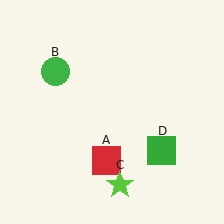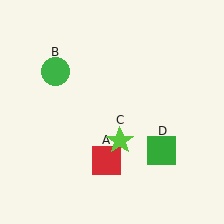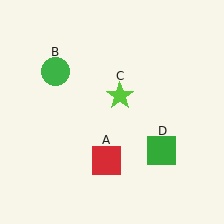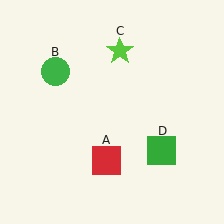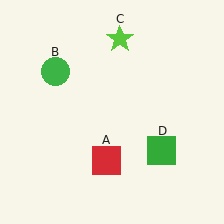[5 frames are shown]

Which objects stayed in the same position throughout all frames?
Red square (object A) and green circle (object B) and green square (object D) remained stationary.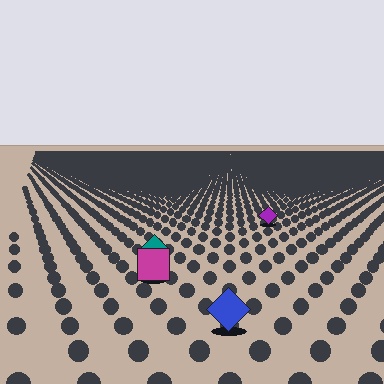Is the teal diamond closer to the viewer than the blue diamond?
No. The blue diamond is closer — you can tell from the texture gradient: the ground texture is coarser near it.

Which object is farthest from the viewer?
The purple diamond is farthest from the viewer. It appears smaller and the ground texture around it is denser.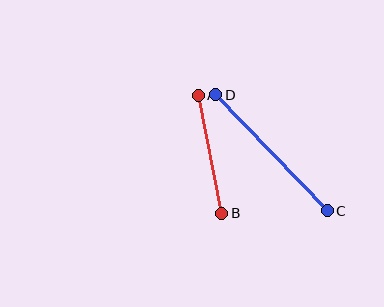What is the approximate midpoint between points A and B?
The midpoint is at approximately (210, 154) pixels.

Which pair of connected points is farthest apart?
Points C and D are farthest apart.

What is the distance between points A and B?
The distance is approximately 120 pixels.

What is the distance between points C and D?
The distance is approximately 161 pixels.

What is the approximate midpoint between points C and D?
The midpoint is at approximately (271, 153) pixels.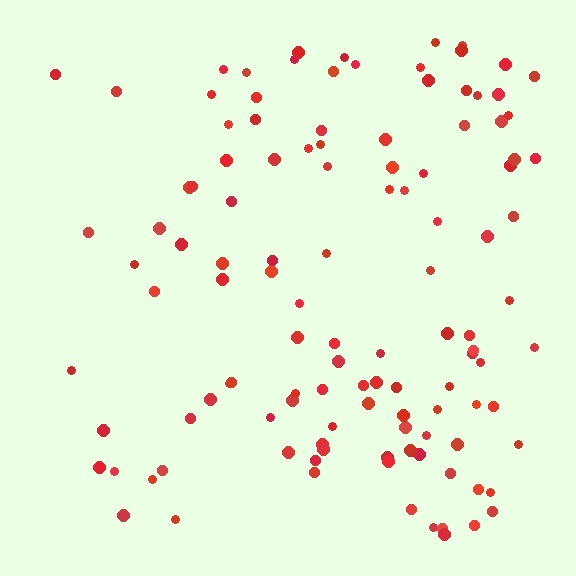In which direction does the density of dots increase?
From left to right, with the right side densest.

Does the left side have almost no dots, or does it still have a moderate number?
Still a moderate number, just noticeably fewer than the right.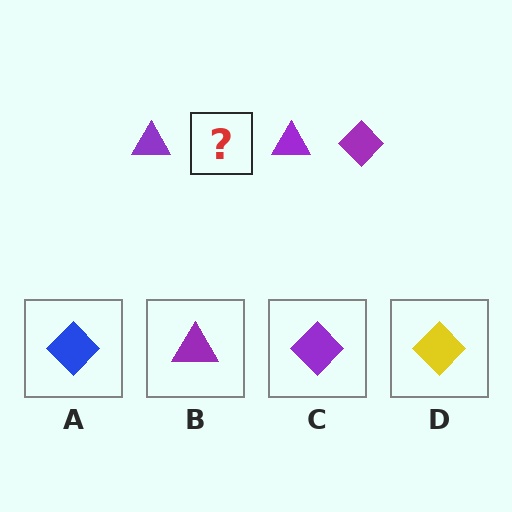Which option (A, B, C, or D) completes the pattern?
C.